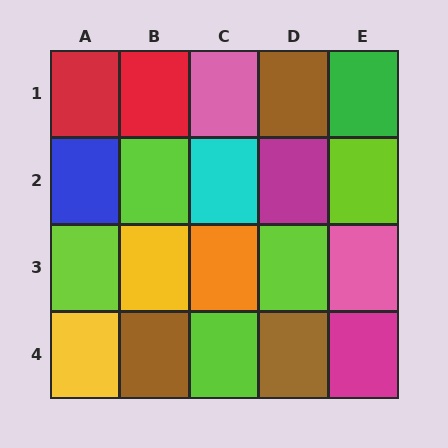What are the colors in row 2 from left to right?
Blue, lime, cyan, magenta, lime.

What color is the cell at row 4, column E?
Magenta.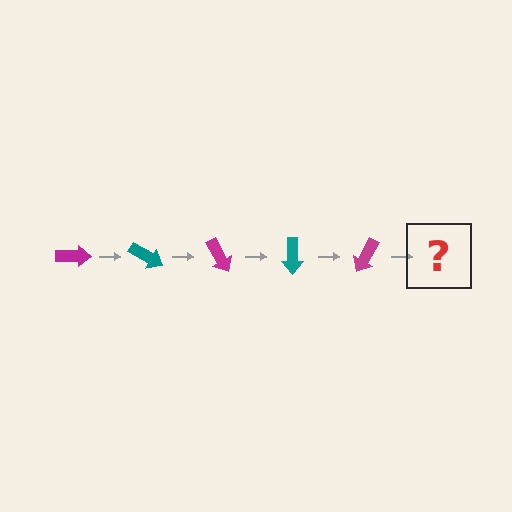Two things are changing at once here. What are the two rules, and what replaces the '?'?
The two rules are that it rotates 30 degrees each step and the color cycles through magenta and teal. The '?' should be a teal arrow, rotated 150 degrees from the start.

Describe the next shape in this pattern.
It should be a teal arrow, rotated 150 degrees from the start.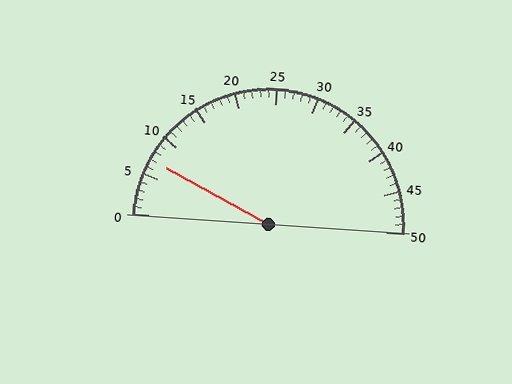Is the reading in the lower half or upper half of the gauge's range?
The reading is in the lower half of the range (0 to 50).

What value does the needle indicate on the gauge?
The needle indicates approximately 7.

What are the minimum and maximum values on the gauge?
The gauge ranges from 0 to 50.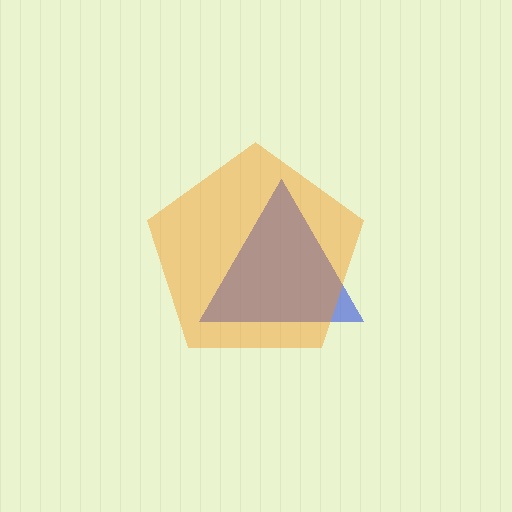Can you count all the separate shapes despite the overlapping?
Yes, there are 2 separate shapes.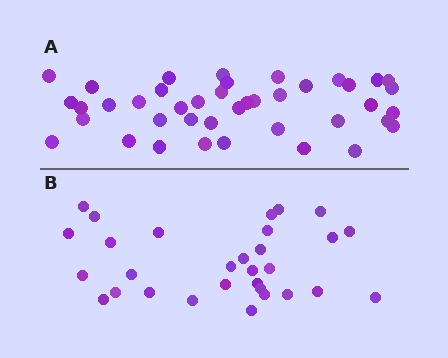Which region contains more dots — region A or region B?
Region A (the top region) has more dots.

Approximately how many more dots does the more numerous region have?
Region A has roughly 12 or so more dots than region B.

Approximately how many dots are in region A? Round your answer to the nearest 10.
About 40 dots. (The exact count is 41, which rounds to 40.)